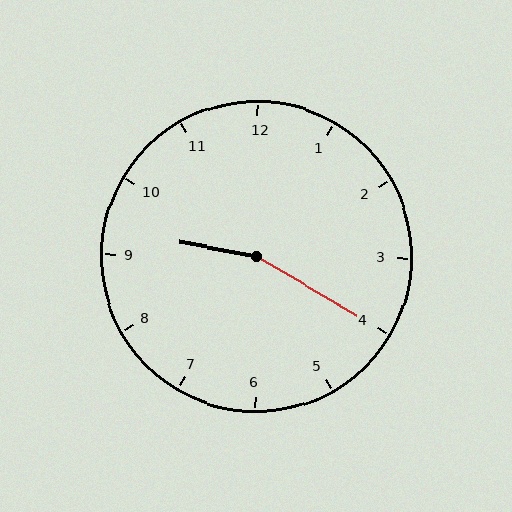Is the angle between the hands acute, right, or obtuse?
It is obtuse.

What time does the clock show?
9:20.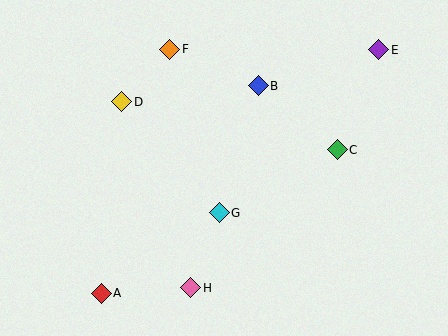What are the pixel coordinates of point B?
Point B is at (258, 86).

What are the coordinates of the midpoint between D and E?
The midpoint between D and E is at (250, 76).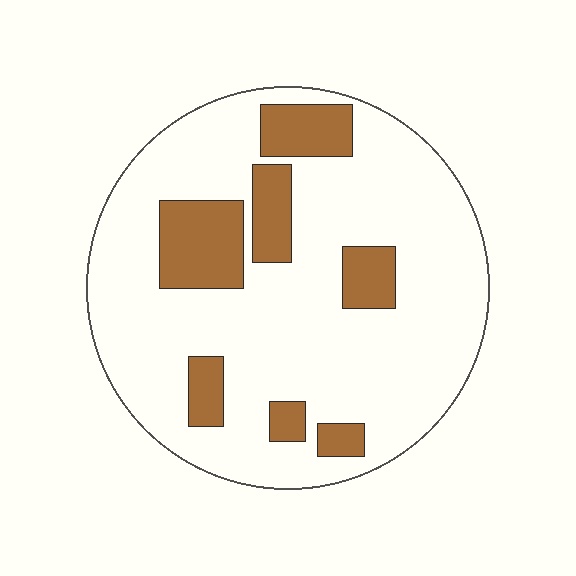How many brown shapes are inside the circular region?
7.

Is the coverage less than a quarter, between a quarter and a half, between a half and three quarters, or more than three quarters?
Less than a quarter.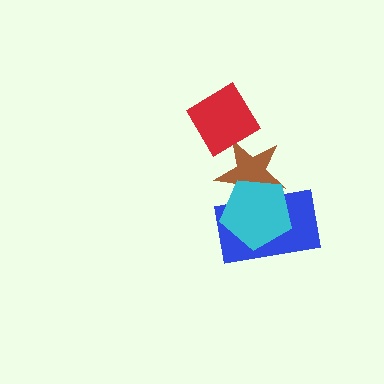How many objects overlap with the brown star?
2 objects overlap with the brown star.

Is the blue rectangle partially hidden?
Yes, it is partially covered by another shape.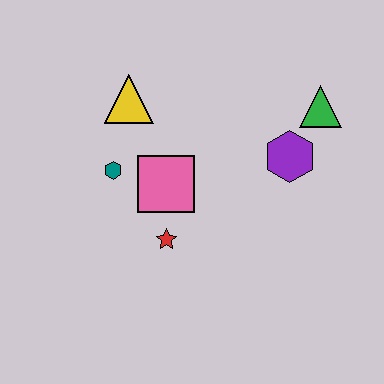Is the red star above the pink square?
No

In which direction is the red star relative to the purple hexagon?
The red star is to the left of the purple hexagon.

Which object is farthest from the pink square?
The green triangle is farthest from the pink square.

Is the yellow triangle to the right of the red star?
No